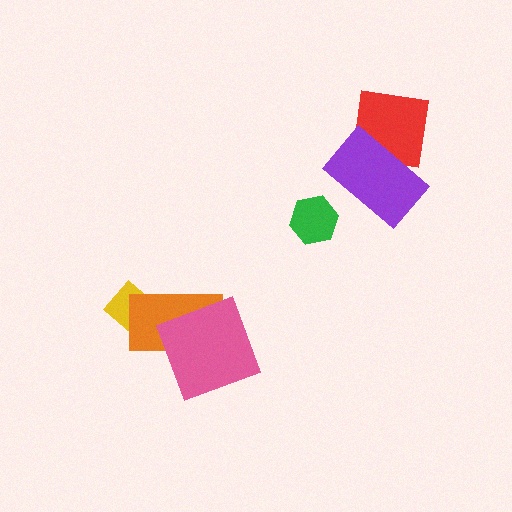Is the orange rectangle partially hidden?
Yes, it is partially covered by another shape.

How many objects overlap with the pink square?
1 object overlaps with the pink square.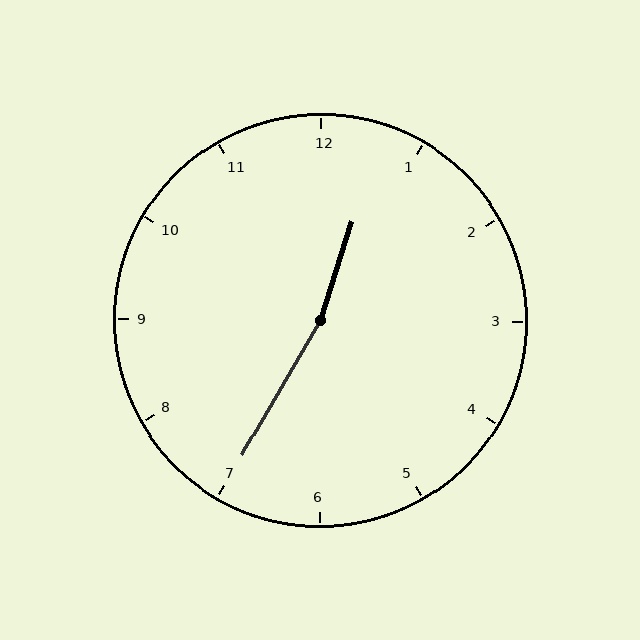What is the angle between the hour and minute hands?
Approximately 168 degrees.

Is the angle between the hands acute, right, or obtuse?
It is obtuse.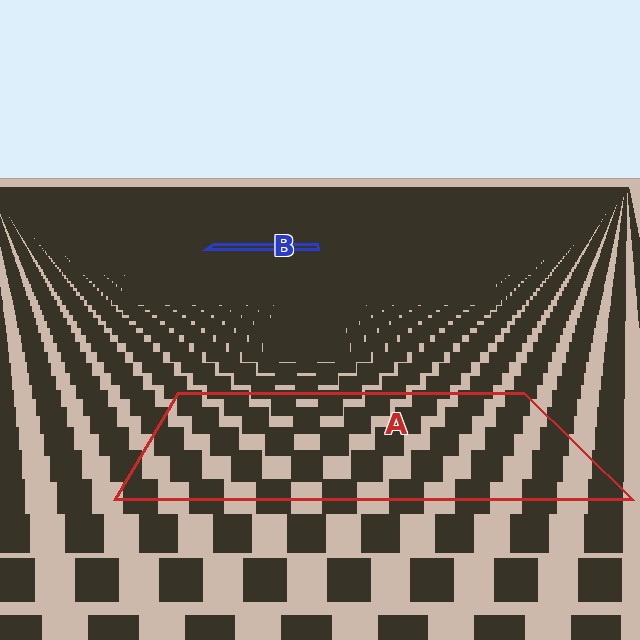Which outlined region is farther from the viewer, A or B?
Region B is farther from the viewer — the texture elements inside it appear smaller and more densely packed.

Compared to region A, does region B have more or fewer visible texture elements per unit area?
Region B has more texture elements per unit area — they are packed more densely because it is farther away.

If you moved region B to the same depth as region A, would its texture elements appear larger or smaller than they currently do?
They would appear larger. At a closer depth, the same texture elements are projected at a bigger on-screen size.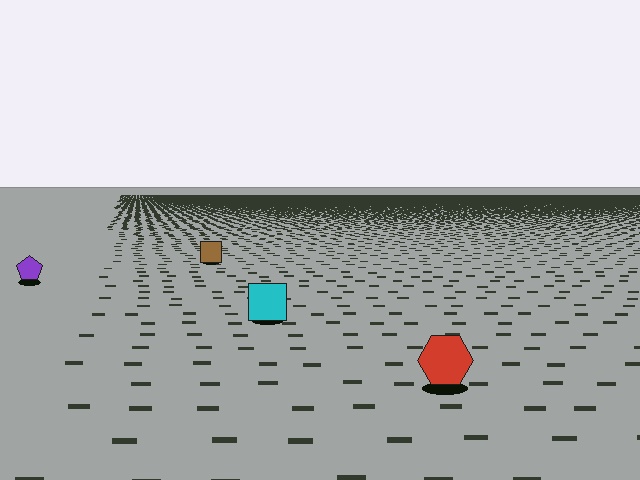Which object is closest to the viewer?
The red hexagon is closest. The texture marks near it are larger and more spread out.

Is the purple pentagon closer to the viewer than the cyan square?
No. The cyan square is closer — you can tell from the texture gradient: the ground texture is coarser near it.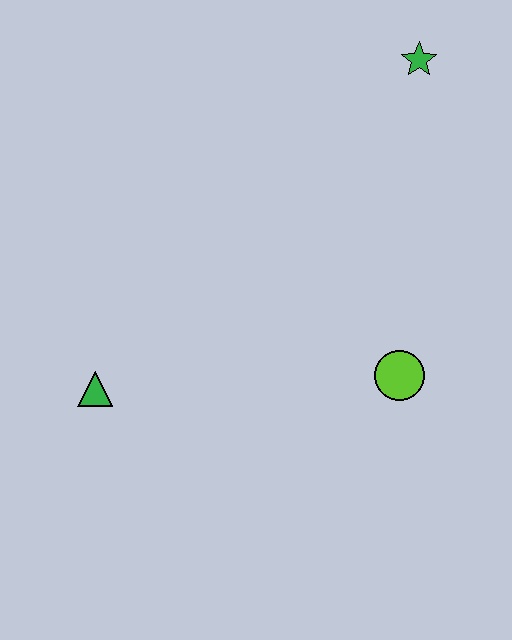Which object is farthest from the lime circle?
The green star is farthest from the lime circle.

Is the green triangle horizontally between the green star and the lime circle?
No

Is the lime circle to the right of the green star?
No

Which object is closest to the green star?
The lime circle is closest to the green star.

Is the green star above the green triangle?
Yes